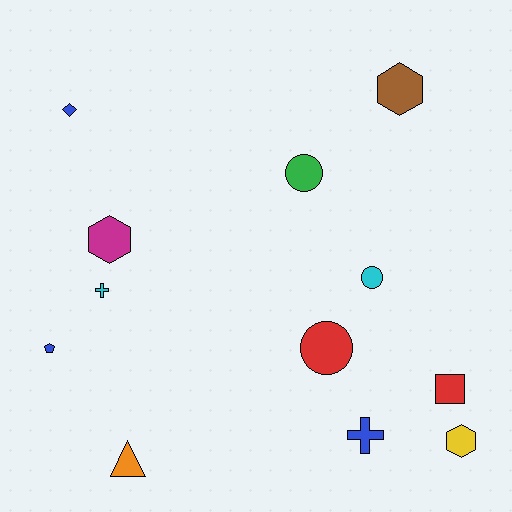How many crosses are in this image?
There are 2 crosses.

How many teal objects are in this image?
There are no teal objects.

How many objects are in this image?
There are 12 objects.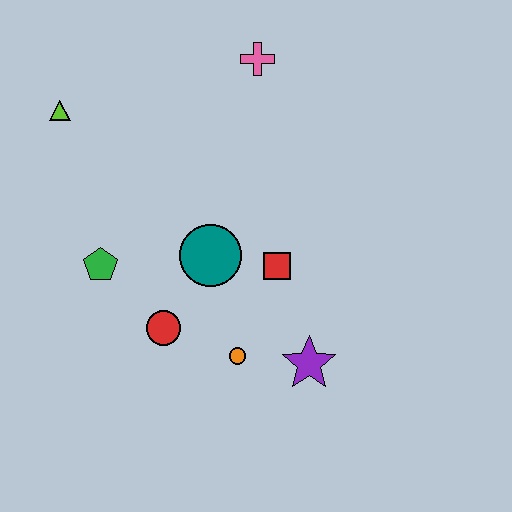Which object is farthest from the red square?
The lime triangle is farthest from the red square.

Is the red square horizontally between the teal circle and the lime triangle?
No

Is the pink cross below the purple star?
No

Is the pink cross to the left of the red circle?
No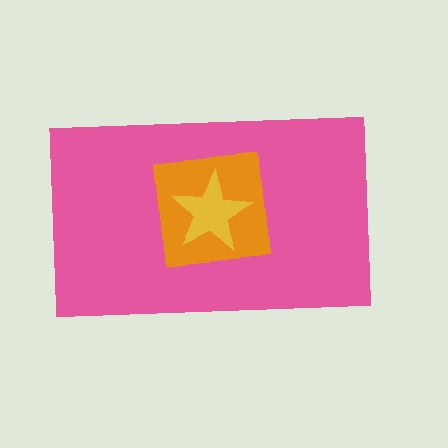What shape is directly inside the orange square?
The yellow star.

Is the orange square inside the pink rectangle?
Yes.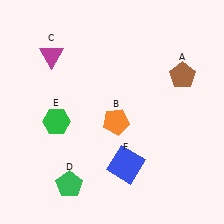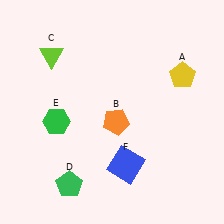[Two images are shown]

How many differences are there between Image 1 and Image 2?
There are 2 differences between the two images.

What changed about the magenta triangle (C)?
In Image 1, C is magenta. In Image 2, it changed to lime.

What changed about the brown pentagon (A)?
In Image 1, A is brown. In Image 2, it changed to yellow.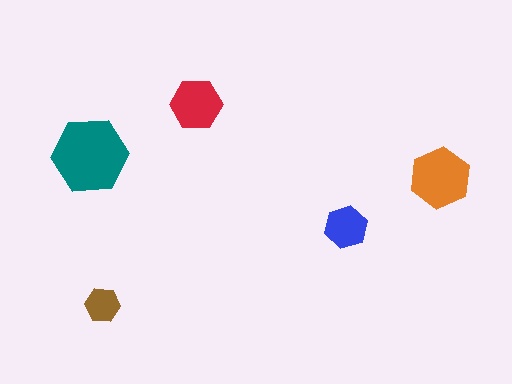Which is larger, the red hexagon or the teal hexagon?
The teal one.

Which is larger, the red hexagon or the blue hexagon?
The red one.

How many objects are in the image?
There are 5 objects in the image.